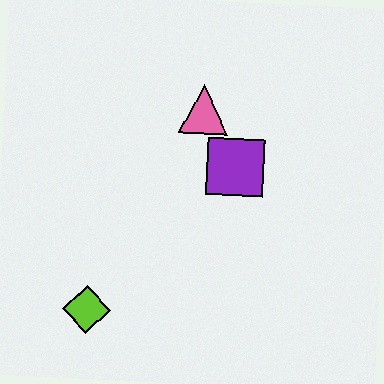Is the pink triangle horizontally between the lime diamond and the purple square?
Yes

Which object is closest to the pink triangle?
The purple square is closest to the pink triangle.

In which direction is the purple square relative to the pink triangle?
The purple square is below the pink triangle.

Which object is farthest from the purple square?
The lime diamond is farthest from the purple square.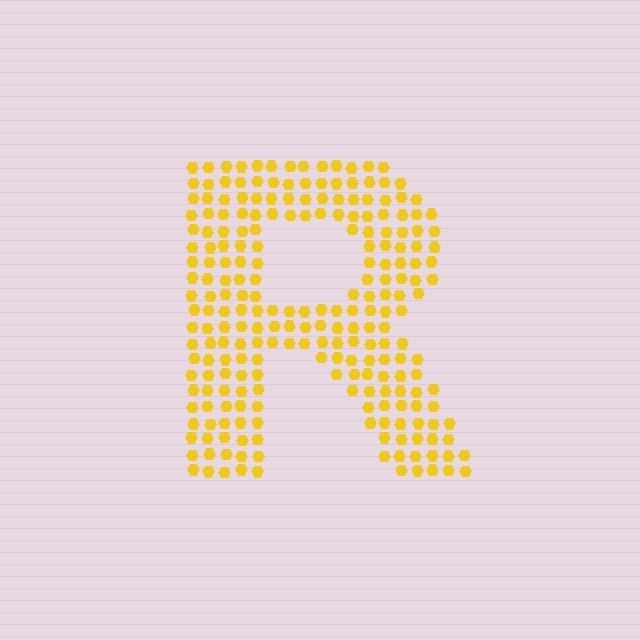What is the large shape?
The large shape is the letter R.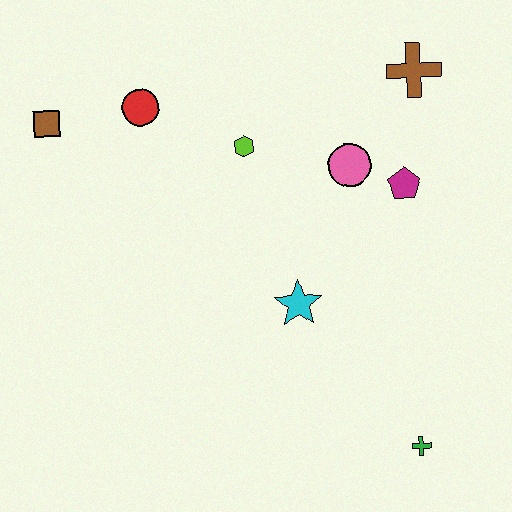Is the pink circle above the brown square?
No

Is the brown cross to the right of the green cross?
Yes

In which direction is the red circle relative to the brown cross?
The red circle is to the left of the brown cross.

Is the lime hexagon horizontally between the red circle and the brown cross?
Yes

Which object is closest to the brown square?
The red circle is closest to the brown square.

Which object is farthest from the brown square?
The green cross is farthest from the brown square.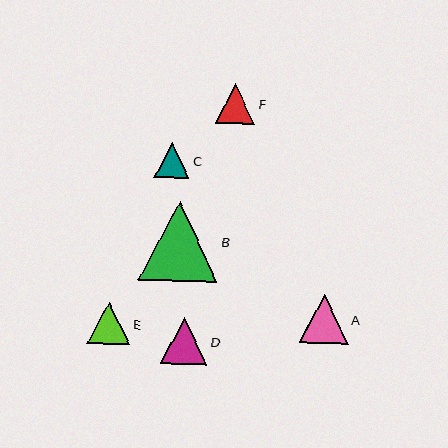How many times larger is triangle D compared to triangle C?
Triangle D is approximately 1.3 times the size of triangle C.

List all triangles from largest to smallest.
From largest to smallest: B, A, D, E, F, C.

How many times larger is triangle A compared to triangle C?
Triangle A is approximately 1.4 times the size of triangle C.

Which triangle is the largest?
Triangle B is the largest with a size of approximately 80 pixels.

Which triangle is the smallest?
Triangle C is the smallest with a size of approximately 35 pixels.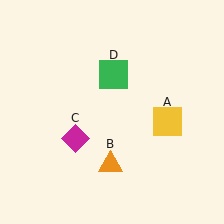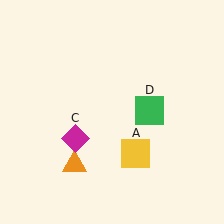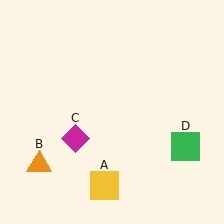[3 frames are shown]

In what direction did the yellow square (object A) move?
The yellow square (object A) moved down and to the left.